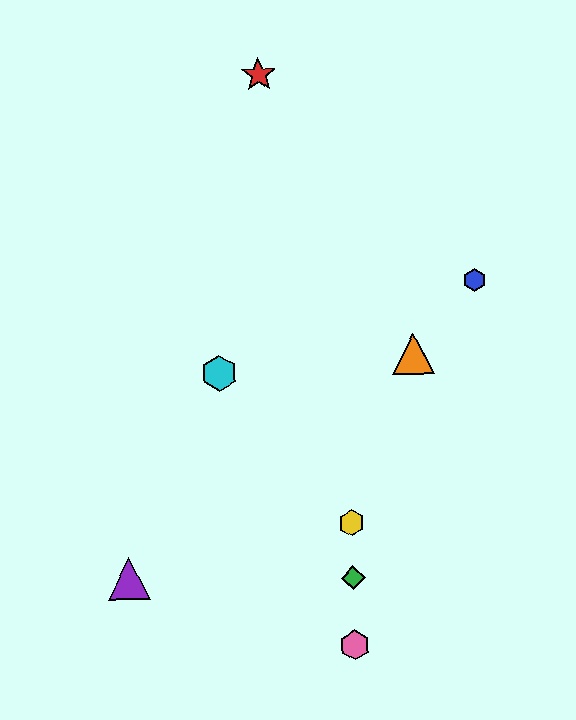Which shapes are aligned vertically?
The green diamond, the yellow hexagon, the pink hexagon are aligned vertically.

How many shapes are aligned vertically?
3 shapes (the green diamond, the yellow hexagon, the pink hexagon) are aligned vertically.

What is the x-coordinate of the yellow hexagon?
The yellow hexagon is at x≈352.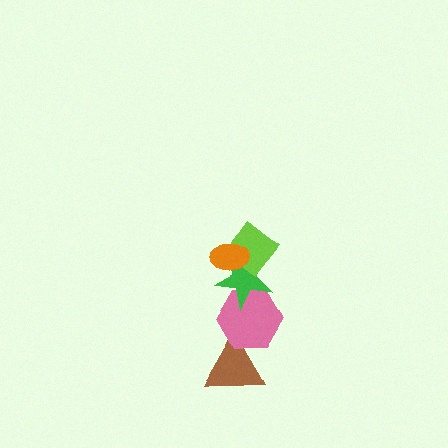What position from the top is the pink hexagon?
The pink hexagon is 4th from the top.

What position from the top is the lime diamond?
The lime diamond is 2nd from the top.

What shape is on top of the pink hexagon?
The green star is on top of the pink hexagon.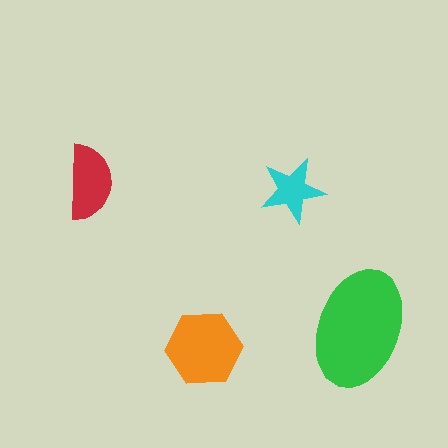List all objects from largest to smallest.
The green ellipse, the orange hexagon, the red semicircle, the cyan star.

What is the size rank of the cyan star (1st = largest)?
4th.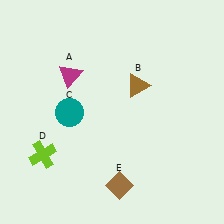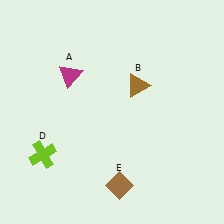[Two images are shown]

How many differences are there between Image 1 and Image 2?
There is 1 difference between the two images.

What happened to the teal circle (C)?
The teal circle (C) was removed in Image 2. It was in the bottom-left area of Image 1.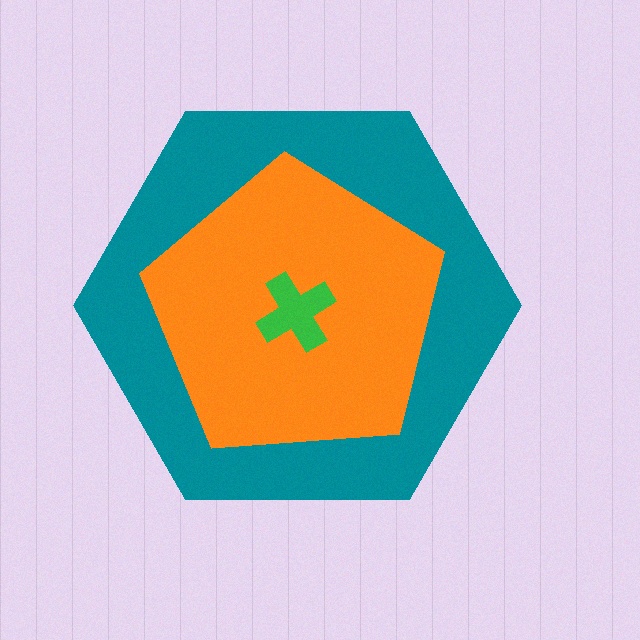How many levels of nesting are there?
3.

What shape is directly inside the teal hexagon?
The orange pentagon.